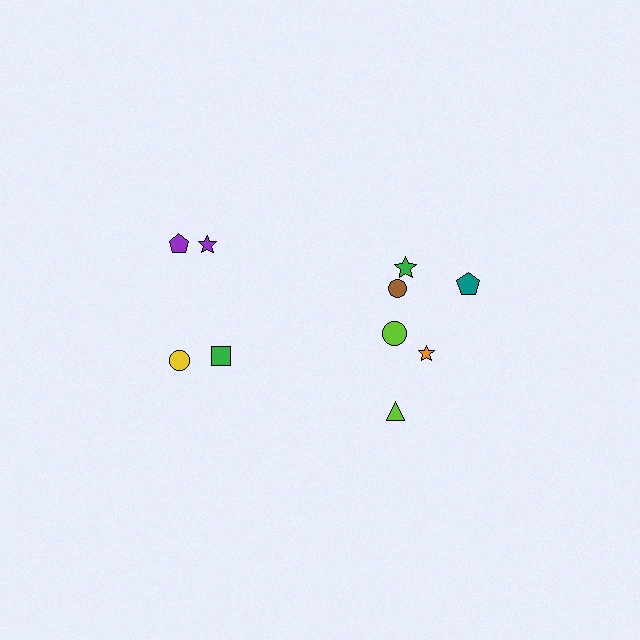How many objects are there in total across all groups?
There are 10 objects.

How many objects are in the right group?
There are 6 objects.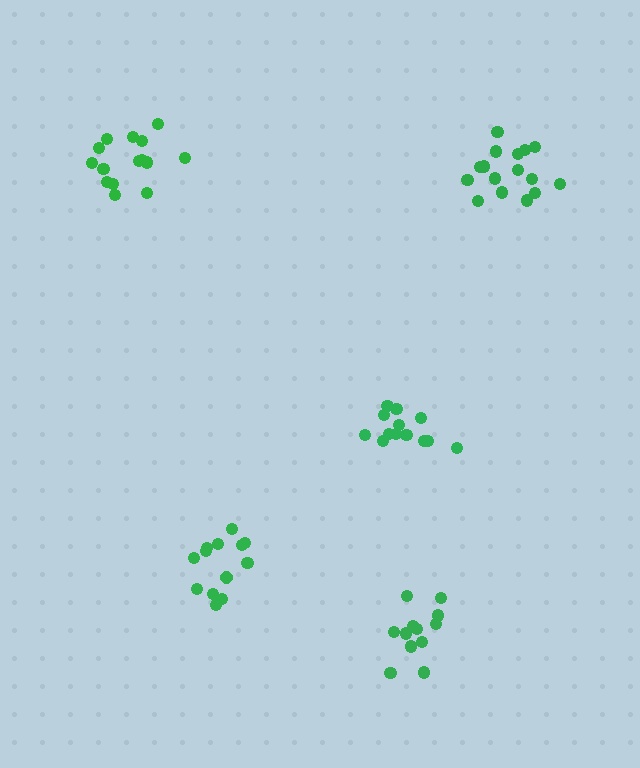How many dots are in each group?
Group 1: 13 dots, Group 2: 16 dots, Group 3: 15 dots, Group 4: 13 dots, Group 5: 12 dots (69 total).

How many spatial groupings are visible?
There are 5 spatial groupings.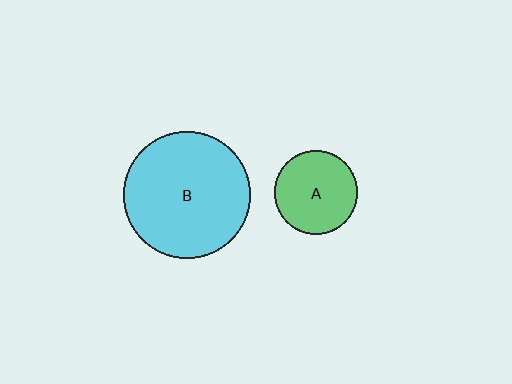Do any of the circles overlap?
No, none of the circles overlap.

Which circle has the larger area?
Circle B (cyan).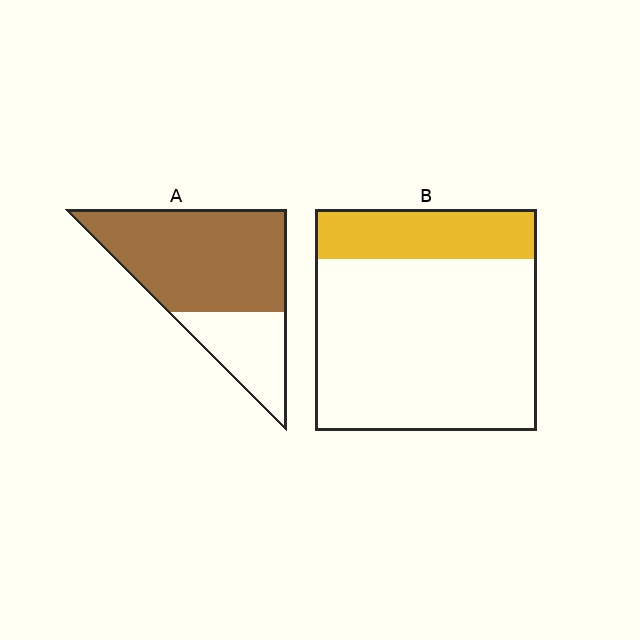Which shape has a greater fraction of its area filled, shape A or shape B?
Shape A.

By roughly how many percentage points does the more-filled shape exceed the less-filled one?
By roughly 50 percentage points (A over B).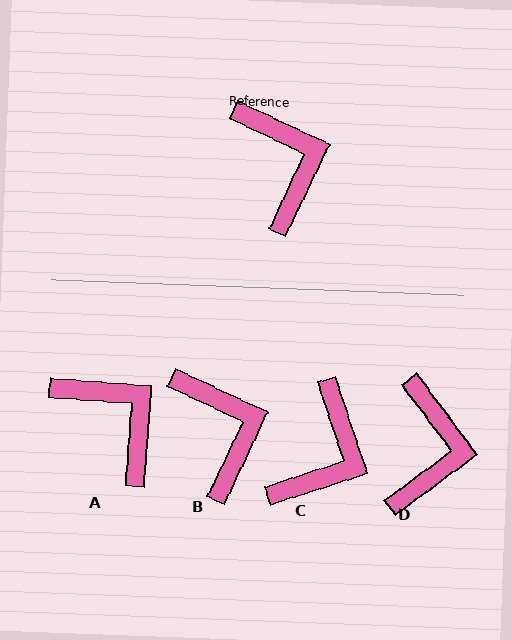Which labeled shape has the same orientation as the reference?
B.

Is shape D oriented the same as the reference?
No, it is off by about 28 degrees.